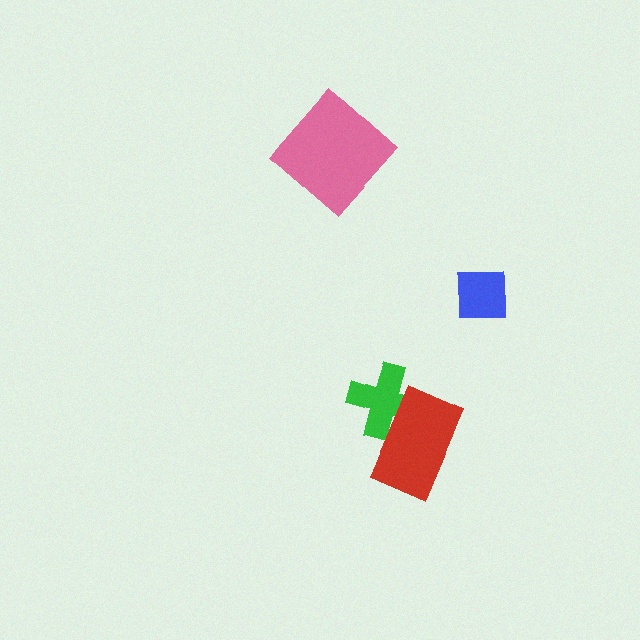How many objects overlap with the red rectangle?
1 object overlaps with the red rectangle.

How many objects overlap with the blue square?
0 objects overlap with the blue square.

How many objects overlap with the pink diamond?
0 objects overlap with the pink diamond.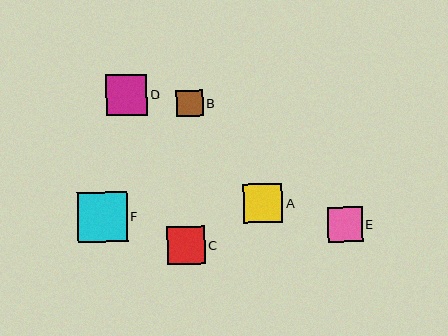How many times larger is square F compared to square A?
Square F is approximately 1.3 times the size of square A.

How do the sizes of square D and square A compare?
Square D and square A are approximately the same size.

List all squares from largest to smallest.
From largest to smallest: F, D, A, C, E, B.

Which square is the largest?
Square F is the largest with a size of approximately 50 pixels.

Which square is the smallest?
Square B is the smallest with a size of approximately 26 pixels.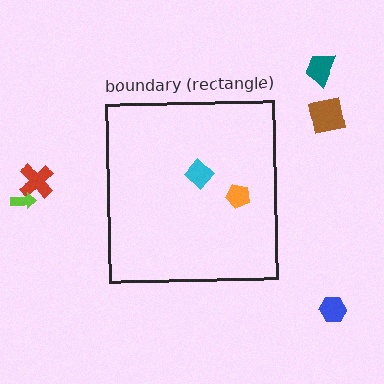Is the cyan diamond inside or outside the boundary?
Inside.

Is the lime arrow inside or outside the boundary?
Outside.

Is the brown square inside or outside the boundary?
Outside.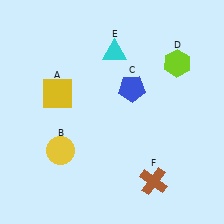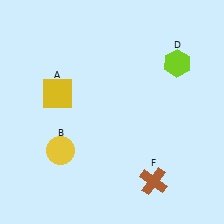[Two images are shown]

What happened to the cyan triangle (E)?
The cyan triangle (E) was removed in Image 2. It was in the top-right area of Image 1.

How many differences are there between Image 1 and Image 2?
There are 2 differences between the two images.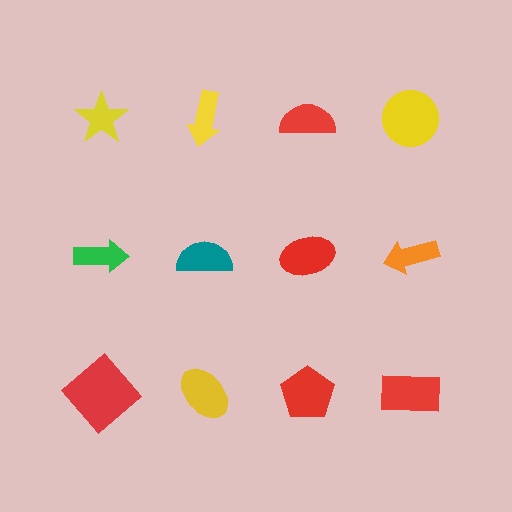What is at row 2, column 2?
A teal semicircle.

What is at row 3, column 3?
A red pentagon.